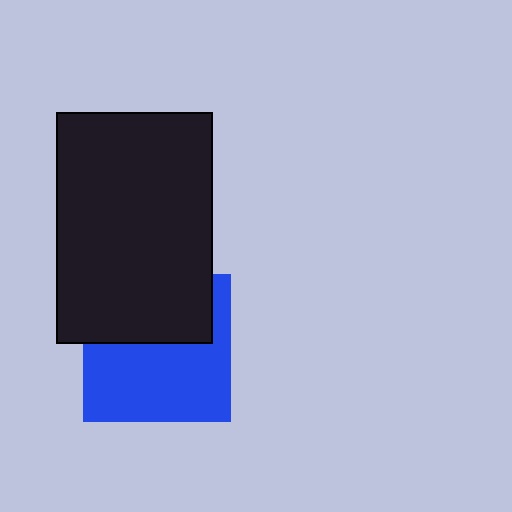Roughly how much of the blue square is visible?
About half of it is visible (roughly 58%).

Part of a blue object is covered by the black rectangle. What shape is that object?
It is a square.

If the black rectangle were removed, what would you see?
You would see the complete blue square.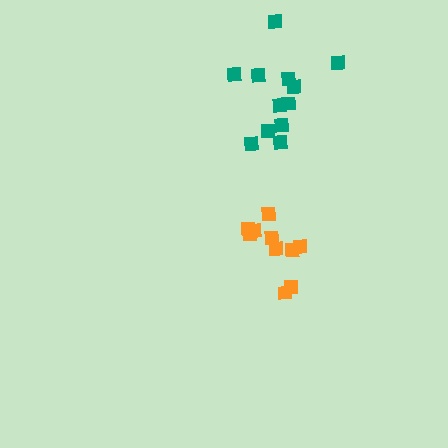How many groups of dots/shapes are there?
There are 2 groups.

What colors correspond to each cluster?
The clusters are colored: orange, teal.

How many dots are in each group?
Group 1: 10 dots, Group 2: 12 dots (22 total).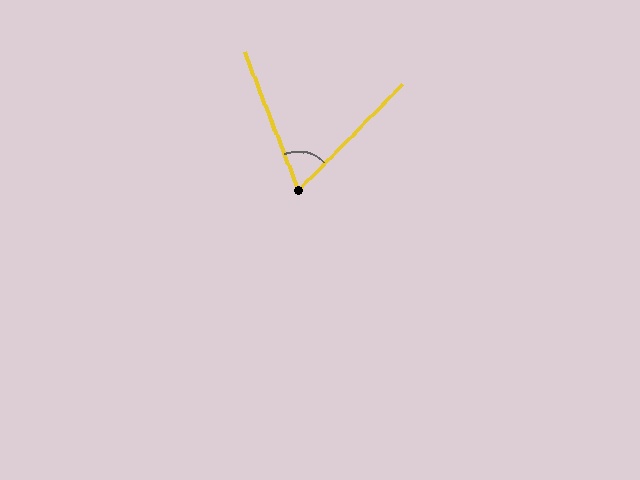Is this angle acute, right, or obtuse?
It is acute.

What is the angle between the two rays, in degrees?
Approximately 66 degrees.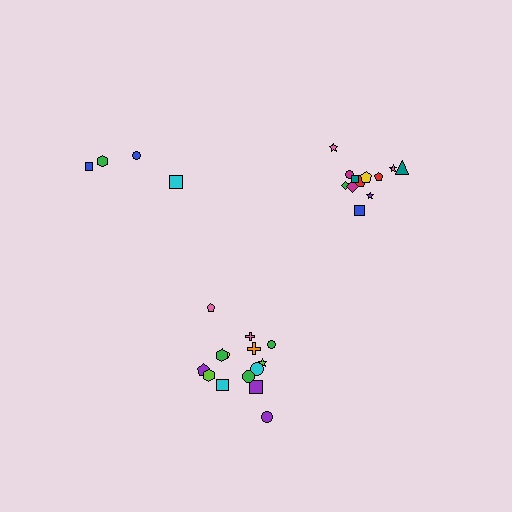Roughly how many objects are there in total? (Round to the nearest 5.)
Roughly 30 objects in total.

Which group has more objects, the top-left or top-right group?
The top-right group.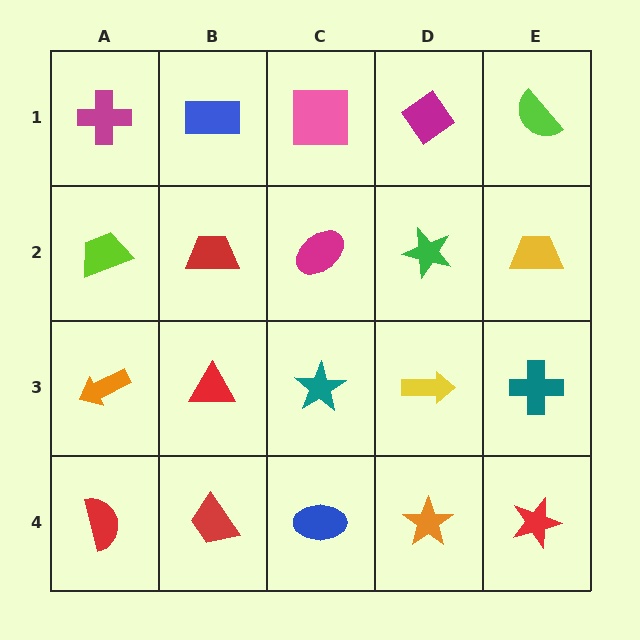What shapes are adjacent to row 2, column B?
A blue rectangle (row 1, column B), a red triangle (row 3, column B), a lime trapezoid (row 2, column A), a magenta ellipse (row 2, column C).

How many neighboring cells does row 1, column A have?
2.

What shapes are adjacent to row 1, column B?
A red trapezoid (row 2, column B), a magenta cross (row 1, column A), a pink square (row 1, column C).